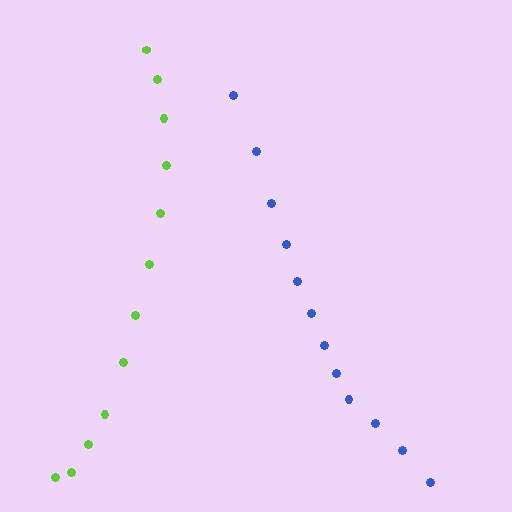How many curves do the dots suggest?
There are 2 distinct paths.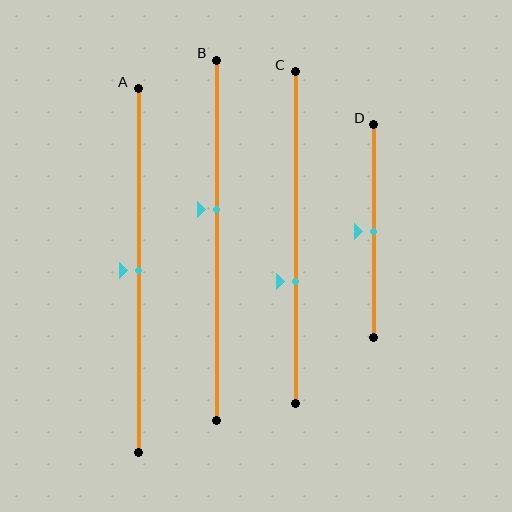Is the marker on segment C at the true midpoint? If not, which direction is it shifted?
No, the marker on segment C is shifted downward by about 13% of the segment length.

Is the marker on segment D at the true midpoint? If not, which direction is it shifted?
Yes, the marker on segment D is at the true midpoint.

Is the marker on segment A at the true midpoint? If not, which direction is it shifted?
Yes, the marker on segment A is at the true midpoint.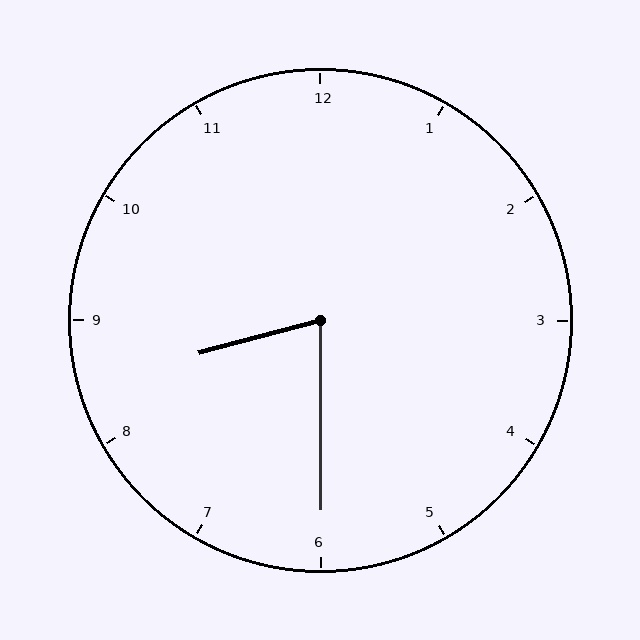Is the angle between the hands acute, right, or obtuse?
It is acute.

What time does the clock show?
8:30.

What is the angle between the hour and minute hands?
Approximately 75 degrees.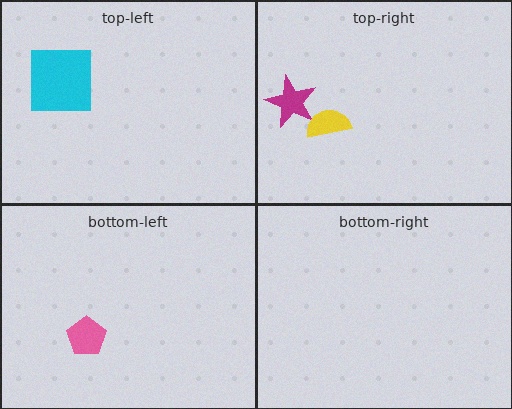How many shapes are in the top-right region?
2.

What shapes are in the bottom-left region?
The pink pentagon.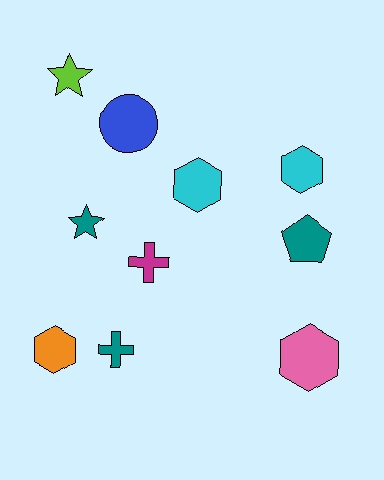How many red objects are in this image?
There are no red objects.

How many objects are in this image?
There are 10 objects.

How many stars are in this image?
There are 2 stars.